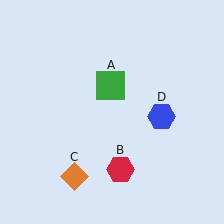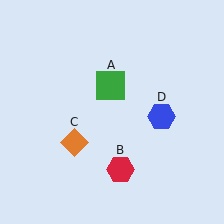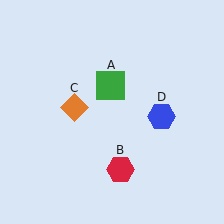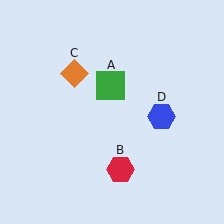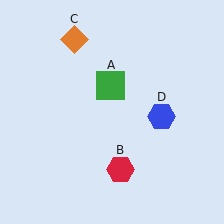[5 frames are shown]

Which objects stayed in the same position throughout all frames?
Green square (object A) and red hexagon (object B) and blue hexagon (object D) remained stationary.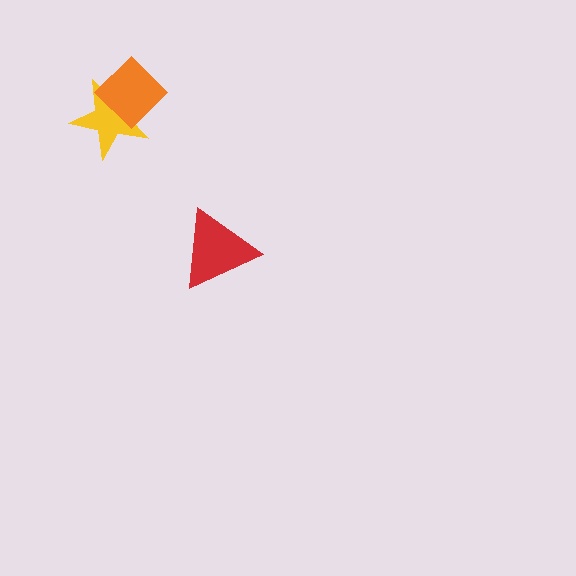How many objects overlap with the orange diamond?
1 object overlaps with the orange diamond.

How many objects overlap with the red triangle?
0 objects overlap with the red triangle.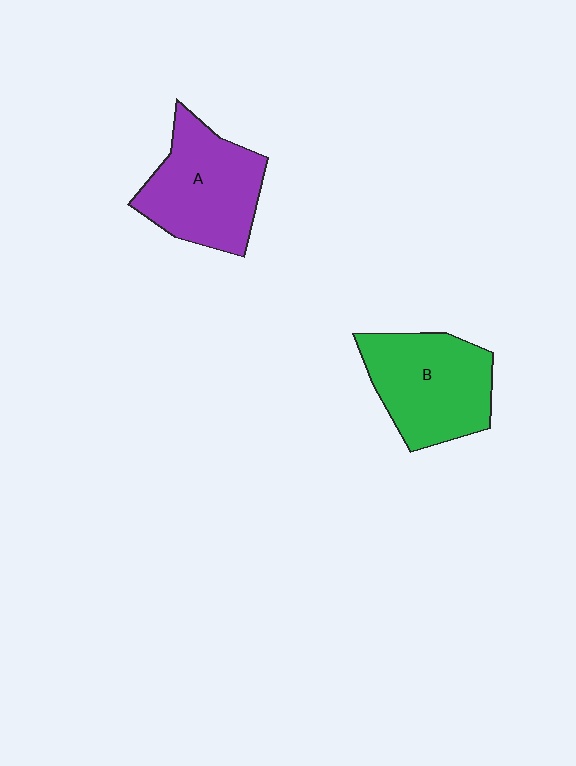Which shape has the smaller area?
Shape A (purple).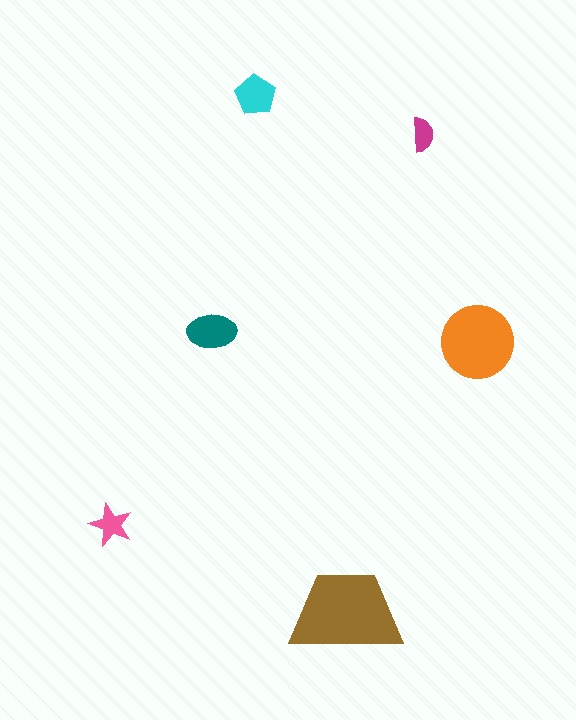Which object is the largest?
The brown trapezoid.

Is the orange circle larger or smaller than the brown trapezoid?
Smaller.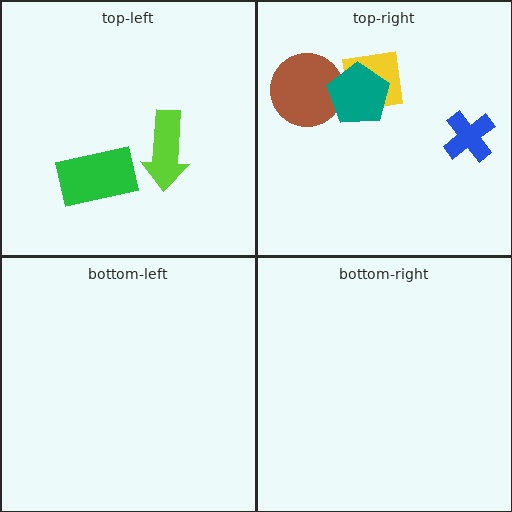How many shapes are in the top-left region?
2.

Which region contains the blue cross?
The top-right region.